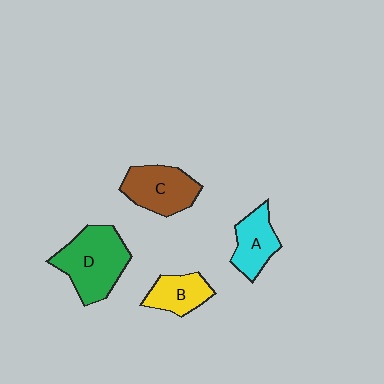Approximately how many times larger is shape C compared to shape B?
Approximately 1.4 times.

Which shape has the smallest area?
Shape B (yellow).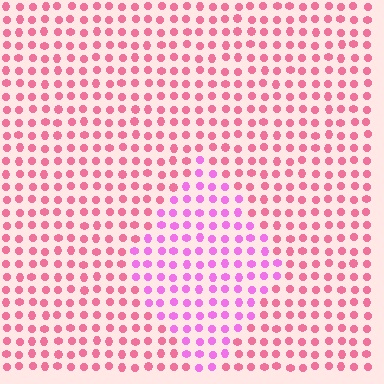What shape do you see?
I see a diamond.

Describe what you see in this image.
The image is filled with small pink elements in a uniform arrangement. A diamond-shaped region is visible where the elements are tinted to a slightly different hue, forming a subtle color boundary.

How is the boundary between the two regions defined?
The boundary is defined purely by a slight shift in hue (about 37 degrees). Spacing, size, and orientation are identical on both sides.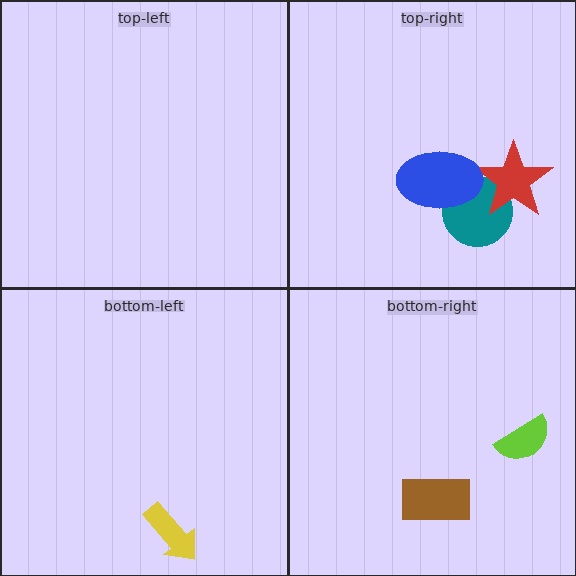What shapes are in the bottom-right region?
The brown rectangle, the lime semicircle.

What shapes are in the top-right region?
The teal circle, the red star, the blue ellipse.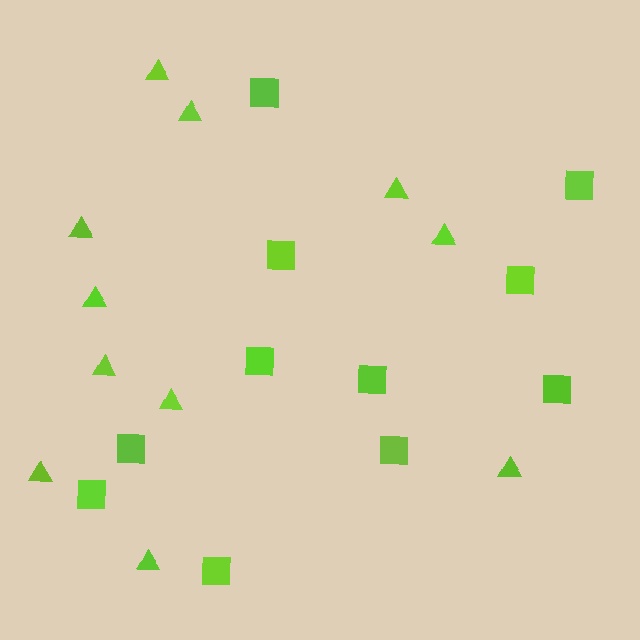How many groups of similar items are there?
There are 2 groups: one group of squares (11) and one group of triangles (11).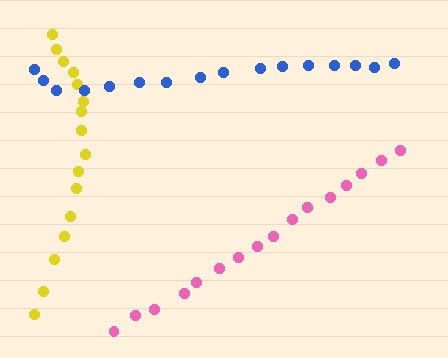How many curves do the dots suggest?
There are 3 distinct paths.